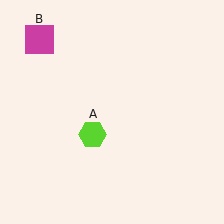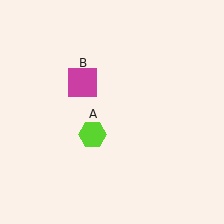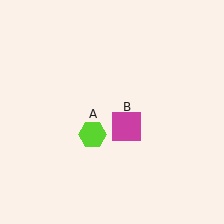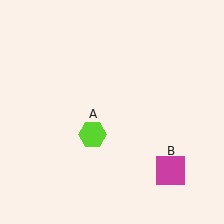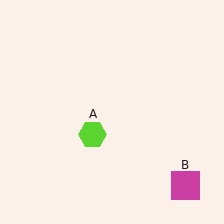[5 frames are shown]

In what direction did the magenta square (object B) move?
The magenta square (object B) moved down and to the right.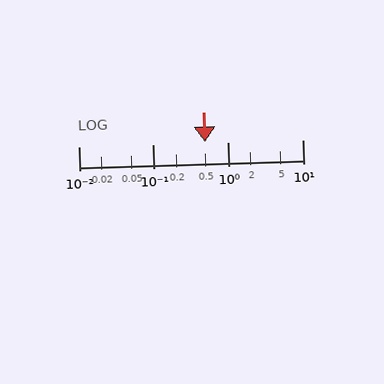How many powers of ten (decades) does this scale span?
The scale spans 3 decades, from 0.01 to 10.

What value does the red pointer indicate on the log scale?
The pointer indicates approximately 0.49.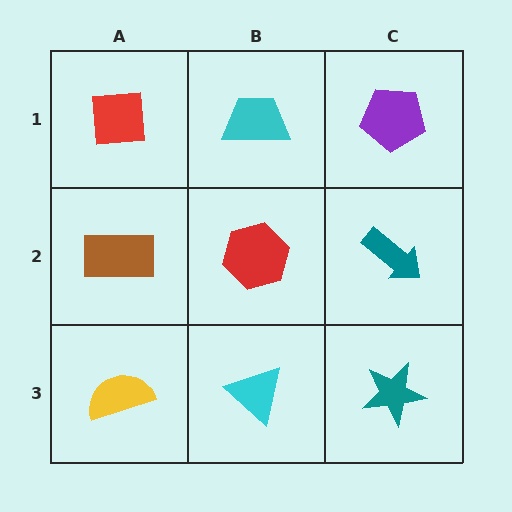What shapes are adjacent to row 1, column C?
A teal arrow (row 2, column C), a cyan trapezoid (row 1, column B).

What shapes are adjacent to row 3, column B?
A red hexagon (row 2, column B), a yellow semicircle (row 3, column A), a teal star (row 3, column C).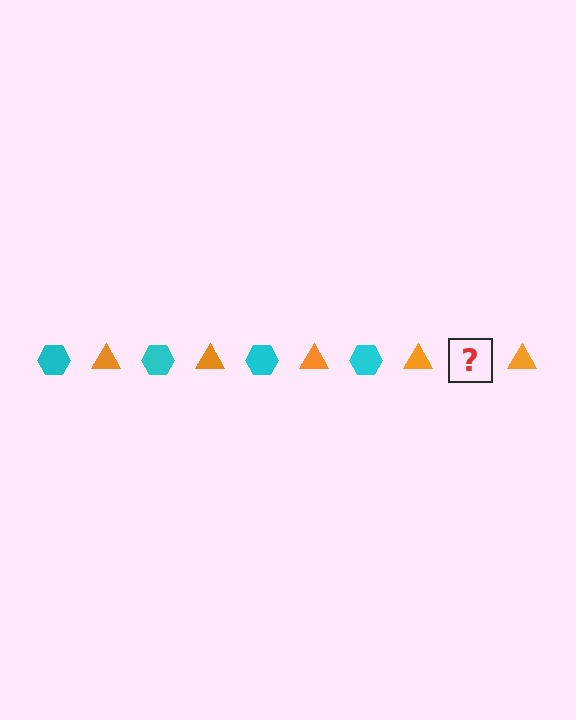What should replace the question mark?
The question mark should be replaced with a cyan hexagon.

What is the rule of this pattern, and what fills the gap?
The rule is that the pattern alternates between cyan hexagon and orange triangle. The gap should be filled with a cyan hexagon.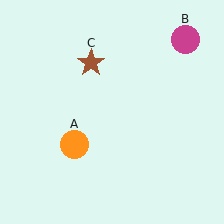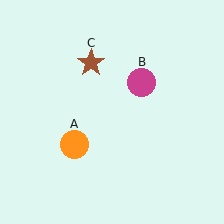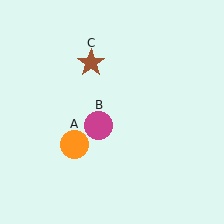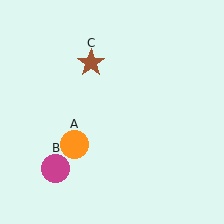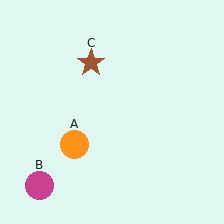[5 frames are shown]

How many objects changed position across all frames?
1 object changed position: magenta circle (object B).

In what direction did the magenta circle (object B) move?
The magenta circle (object B) moved down and to the left.